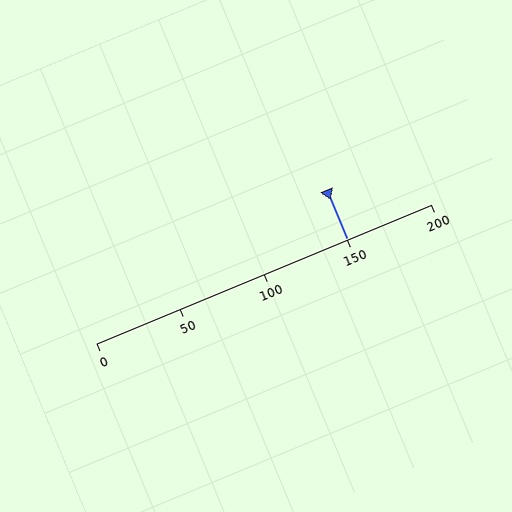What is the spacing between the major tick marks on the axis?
The major ticks are spaced 50 apart.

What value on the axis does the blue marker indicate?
The marker indicates approximately 150.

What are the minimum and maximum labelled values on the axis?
The axis runs from 0 to 200.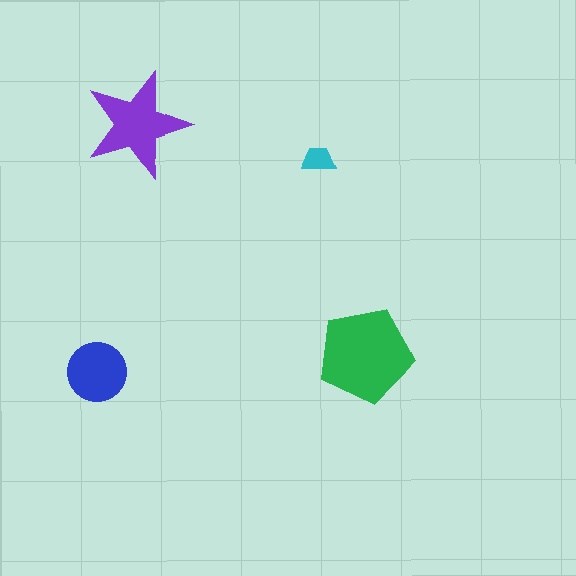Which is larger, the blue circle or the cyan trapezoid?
The blue circle.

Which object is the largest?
The green pentagon.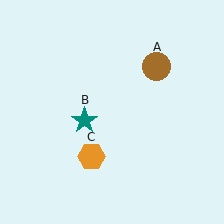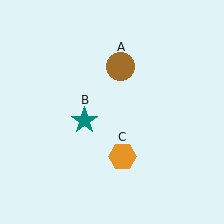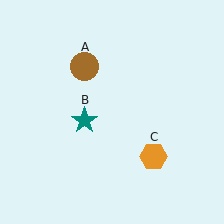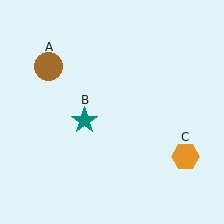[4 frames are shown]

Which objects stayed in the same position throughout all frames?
Teal star (object B) remained stationary.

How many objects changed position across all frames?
2 objects changed position: brown circle (object A), orange hexagon (object C).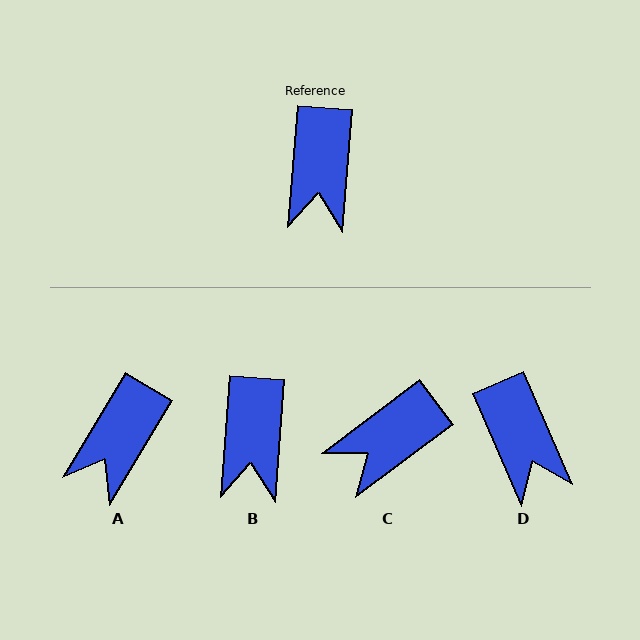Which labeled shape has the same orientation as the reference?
B.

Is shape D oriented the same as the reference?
No, it is off by about 28 degrees.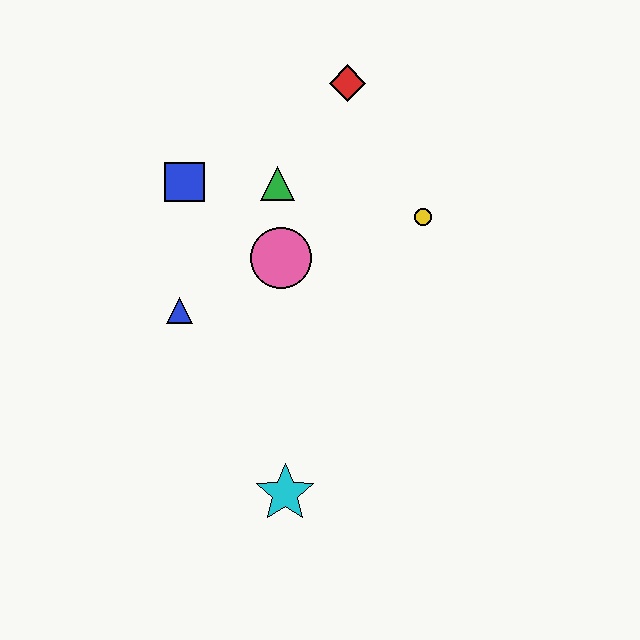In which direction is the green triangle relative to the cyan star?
The green triangle is above the cyan star.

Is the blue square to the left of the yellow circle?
Yes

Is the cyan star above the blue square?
No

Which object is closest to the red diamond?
The green triangle is closest to the red diamond.